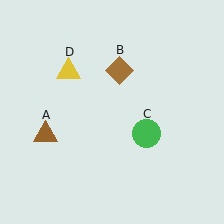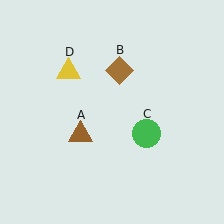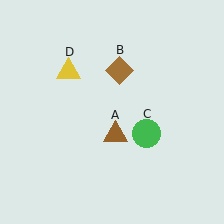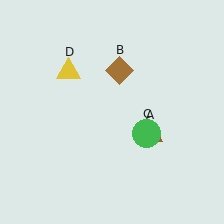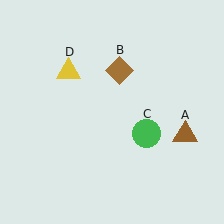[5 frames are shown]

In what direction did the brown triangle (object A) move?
The brown triangle (object A) moved right.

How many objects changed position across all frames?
1 object changed position: brown triangle (object A).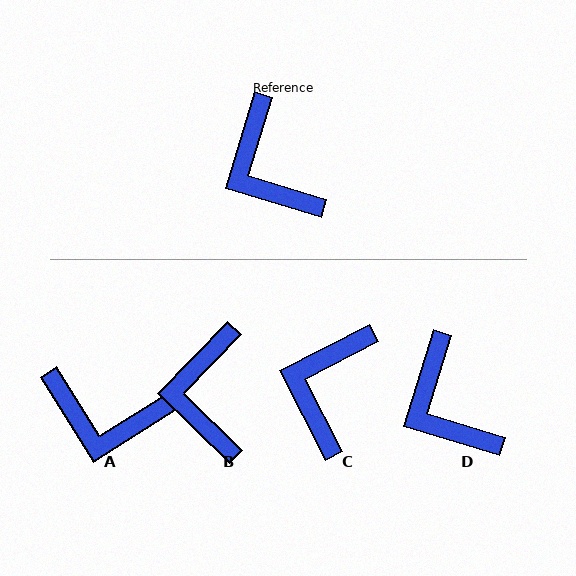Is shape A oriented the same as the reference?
No, it is off by about 49 degrees.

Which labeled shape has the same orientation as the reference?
D.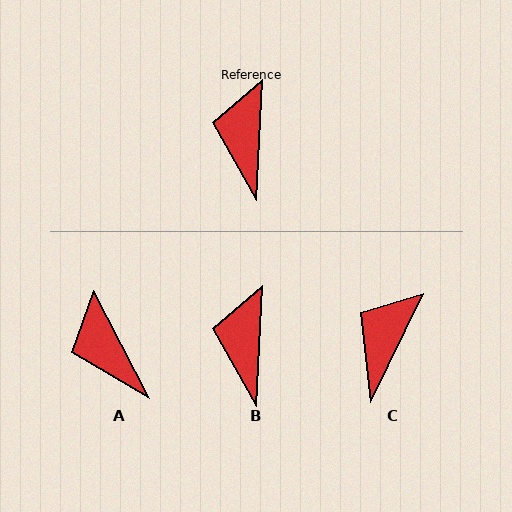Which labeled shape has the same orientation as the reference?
B.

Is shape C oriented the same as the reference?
No, it is off by about 23 degrees.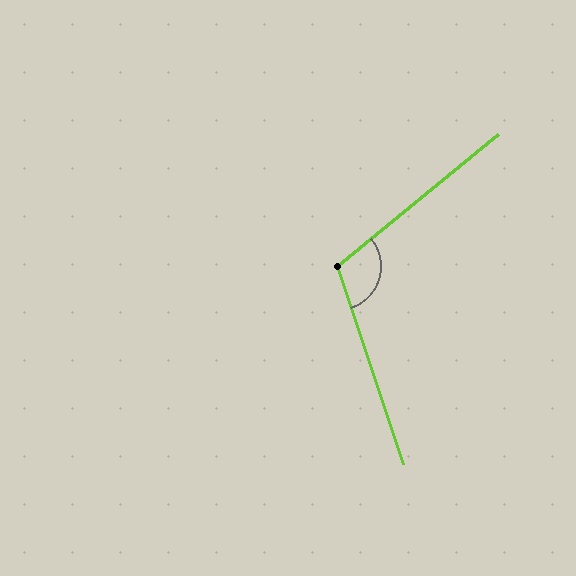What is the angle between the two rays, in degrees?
Approximately 111 degrees.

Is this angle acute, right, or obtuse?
It is obtuse.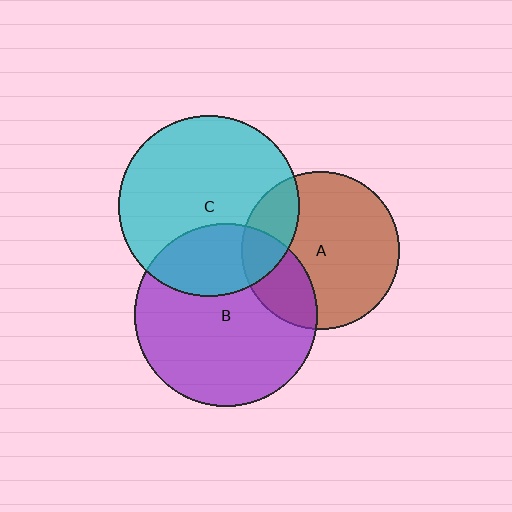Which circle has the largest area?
Circle B (purple).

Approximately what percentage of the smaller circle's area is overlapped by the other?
Approximately 25%.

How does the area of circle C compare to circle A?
Approximately 1.3 times.